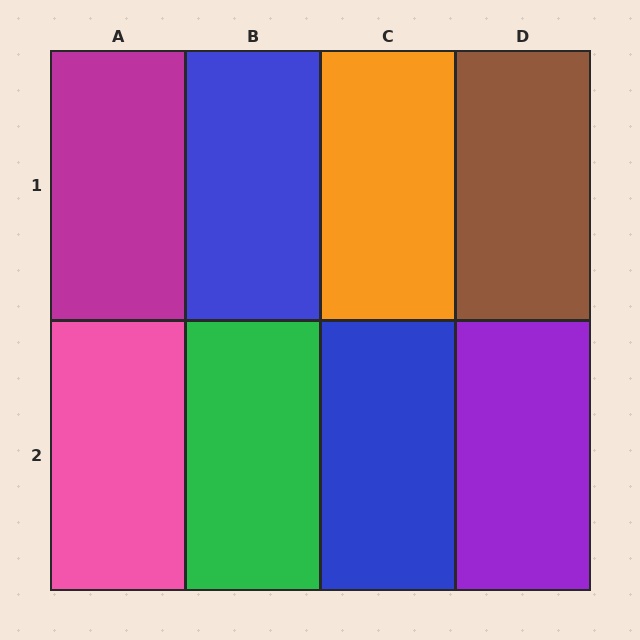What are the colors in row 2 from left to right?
Pink, green, blue, purple.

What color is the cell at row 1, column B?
Blue.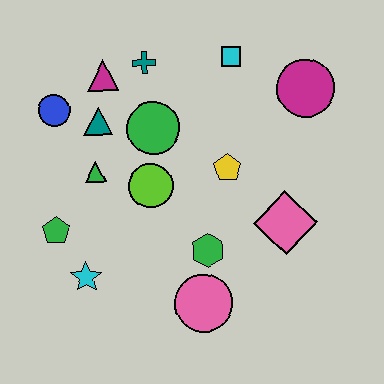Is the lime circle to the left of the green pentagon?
No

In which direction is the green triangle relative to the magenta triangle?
The green triangle is below the magenta triangle.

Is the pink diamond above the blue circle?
No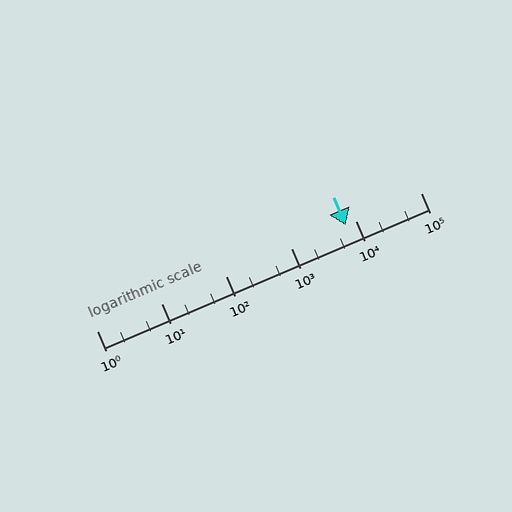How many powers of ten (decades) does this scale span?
The scale spans 5 decades, from 1 to 100000.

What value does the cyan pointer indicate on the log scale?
The pointer indicates approximately 6900.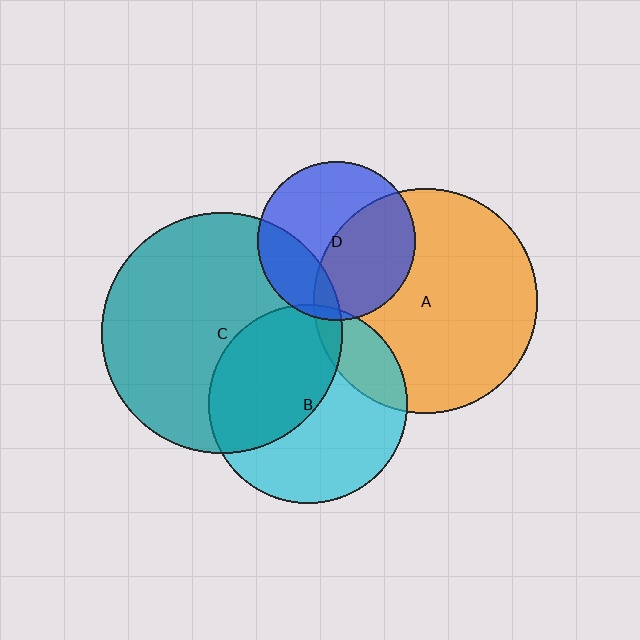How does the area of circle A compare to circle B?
Approximately 1.3 times.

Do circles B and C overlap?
Yes.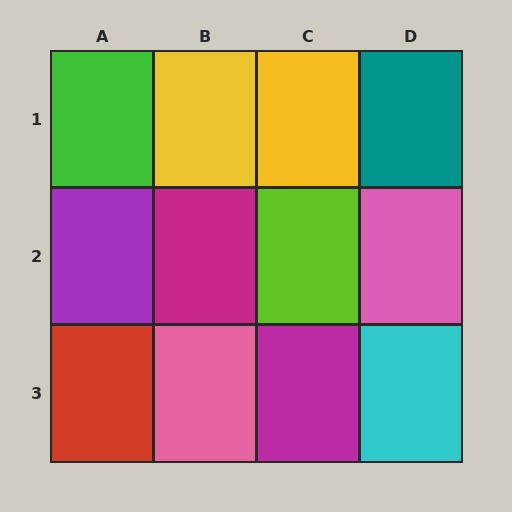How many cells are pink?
2 cells are pink.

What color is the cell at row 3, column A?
Red.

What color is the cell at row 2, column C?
Lime.